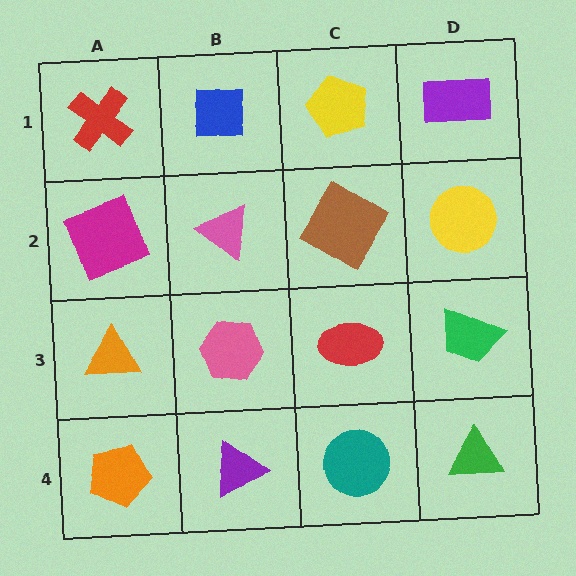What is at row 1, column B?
A blue square.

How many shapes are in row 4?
4 shapes.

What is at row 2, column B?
A pink triangle.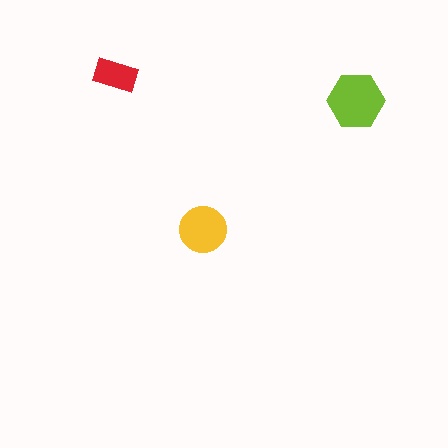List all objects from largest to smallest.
The lime hexagon, the yellow circle, the red rectangle.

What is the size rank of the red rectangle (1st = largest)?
3rd.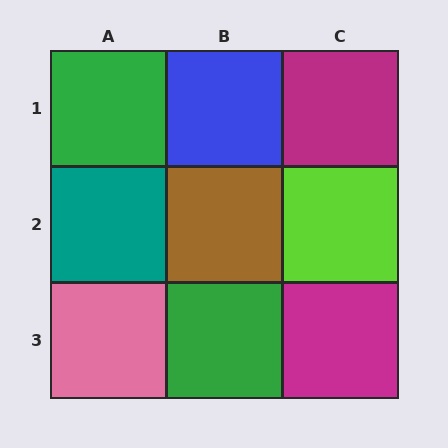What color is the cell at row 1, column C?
Magenta.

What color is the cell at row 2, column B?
Brown.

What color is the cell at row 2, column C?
Lime.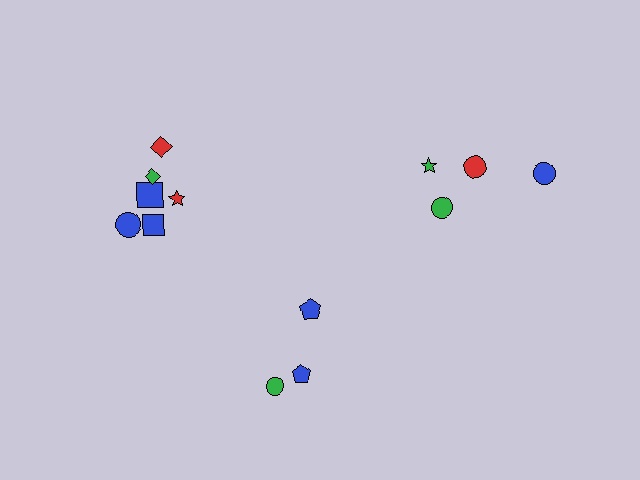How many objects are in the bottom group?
There are 3 objects.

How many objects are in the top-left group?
There are 6 objects.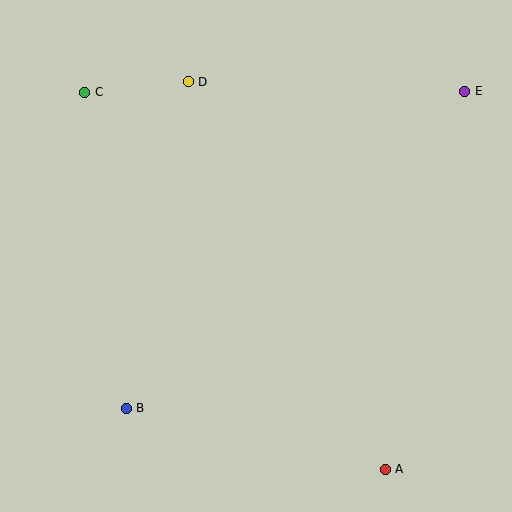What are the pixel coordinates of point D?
Point D is at (188, 82).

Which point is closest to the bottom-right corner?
Point A is closest to the bottom-right corner.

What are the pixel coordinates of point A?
Point A is at (385, 469).